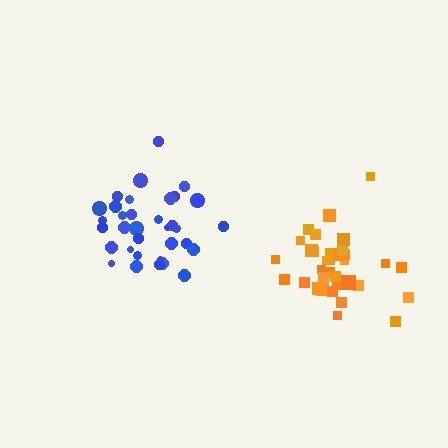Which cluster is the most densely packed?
Blue.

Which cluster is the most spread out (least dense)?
Orange.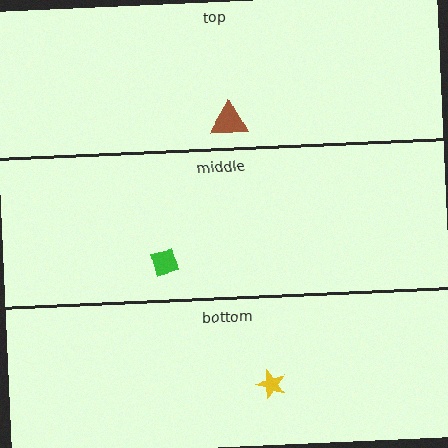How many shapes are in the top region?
1.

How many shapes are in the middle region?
1.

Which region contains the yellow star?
The bottom region.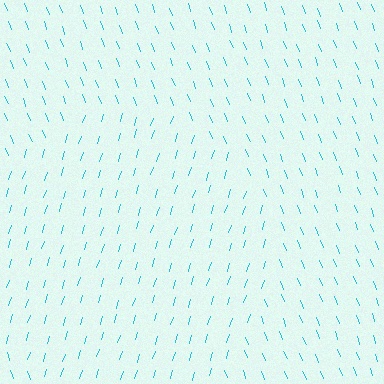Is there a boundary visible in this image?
Yes, there is a texture boundary formed by a change in line orientation.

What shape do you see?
I see a circle.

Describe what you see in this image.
The image is filled with small cyan line segments. A circle region in the image has lines oriented differently from the surrounding lines, creating a visible texture boundary.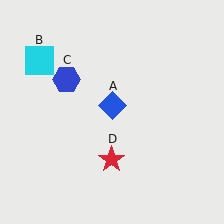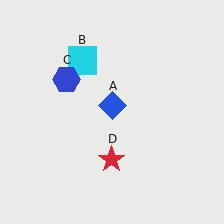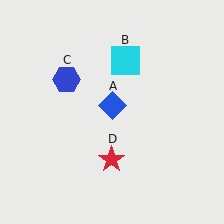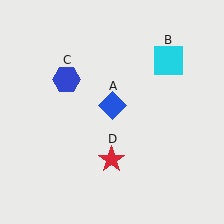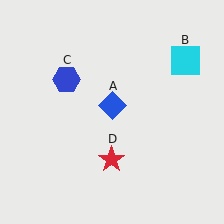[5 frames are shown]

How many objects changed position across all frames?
1 object changed position: cyan square (object B).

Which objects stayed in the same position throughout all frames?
Blue diamond (object A) and blue hexagon (object C) and red star (object D) remained stationary.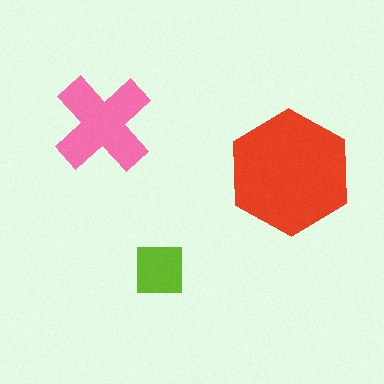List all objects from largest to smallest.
The red hexagon, the pink cross, the lime square.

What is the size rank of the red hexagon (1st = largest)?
1st.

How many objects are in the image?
There are 3 objects in the image.